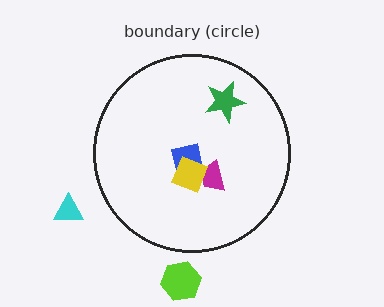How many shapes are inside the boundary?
4 inside, 2 outside.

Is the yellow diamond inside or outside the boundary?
Inside.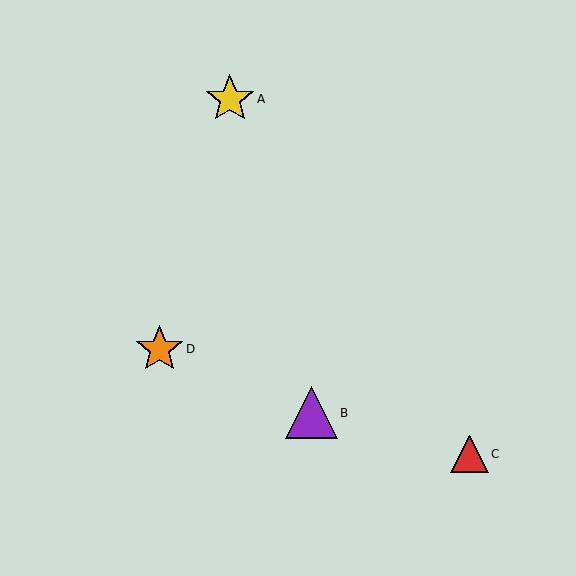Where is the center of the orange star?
The center of the orange star is at (159, 349).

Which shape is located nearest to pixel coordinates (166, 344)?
The orange star (labeled D) at (159, 349) is nearest to that location.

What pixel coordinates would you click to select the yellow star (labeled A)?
Click at (230, 99) to select the yellow star A.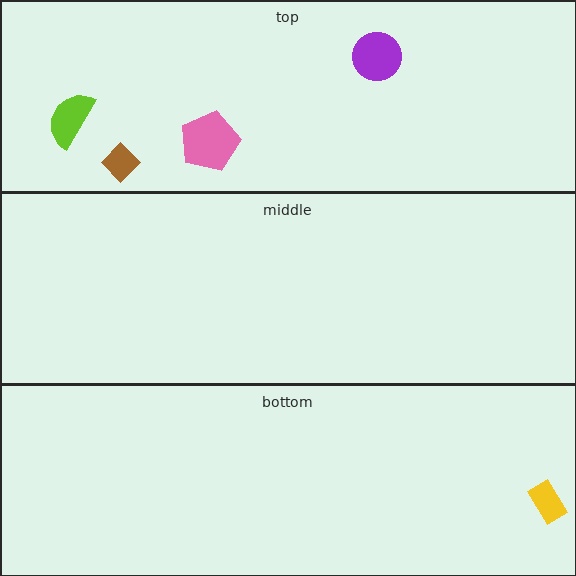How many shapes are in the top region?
4.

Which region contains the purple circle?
The top region.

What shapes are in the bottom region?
The yellow rectangle.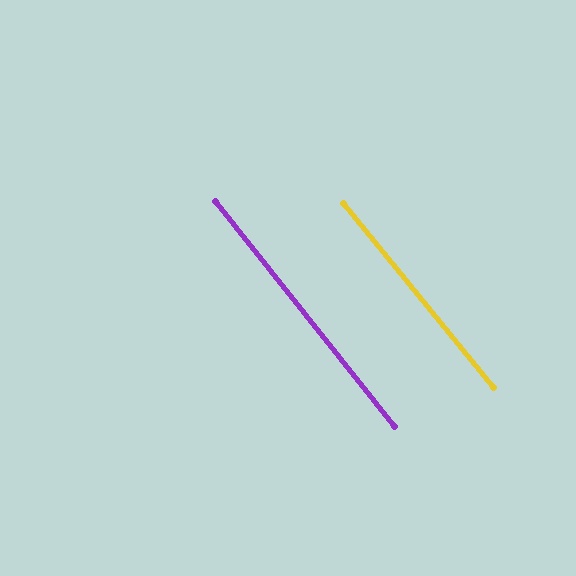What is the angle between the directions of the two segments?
Approximately 1 degree.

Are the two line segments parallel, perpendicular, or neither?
Parallel — their directions differ by only 0.7°.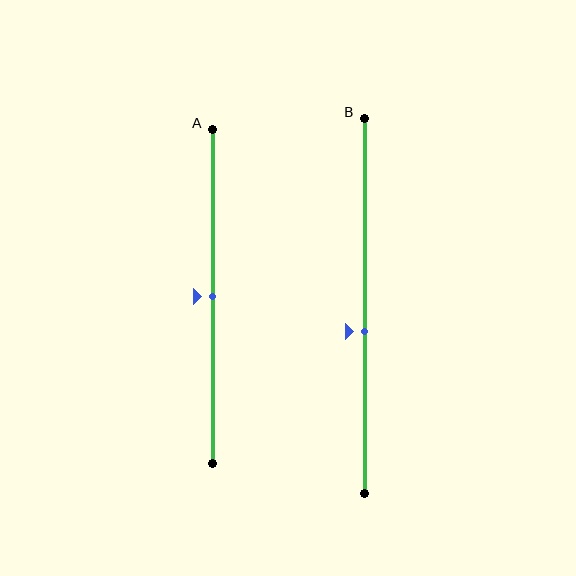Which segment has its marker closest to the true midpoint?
Segment A has its marker closest to the true midpoint.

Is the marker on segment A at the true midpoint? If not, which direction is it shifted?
Yes, the marker on segment A is at the true midpoint.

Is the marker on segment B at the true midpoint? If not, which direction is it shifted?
No, the marker on segment B is shifted downward by about 7% of the segment length.